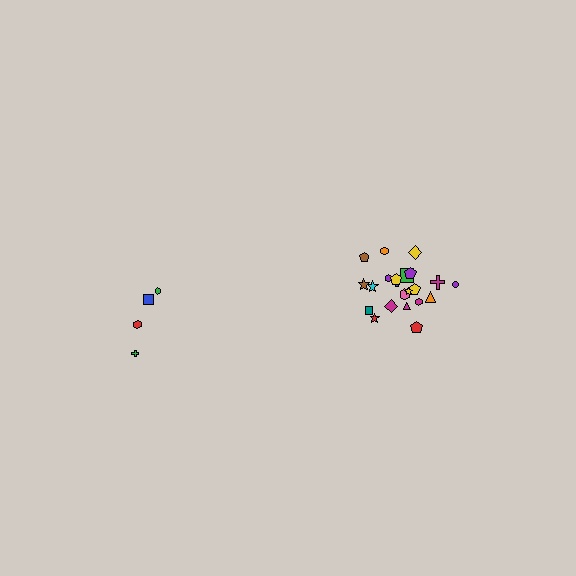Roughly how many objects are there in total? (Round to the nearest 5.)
Roughly 25 objects in total.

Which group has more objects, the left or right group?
The right group.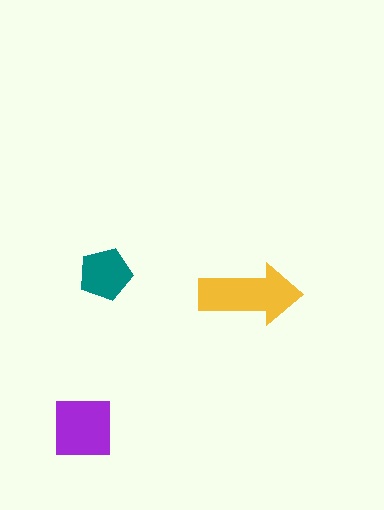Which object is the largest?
The yellow arrow.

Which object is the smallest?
The teal pentagon.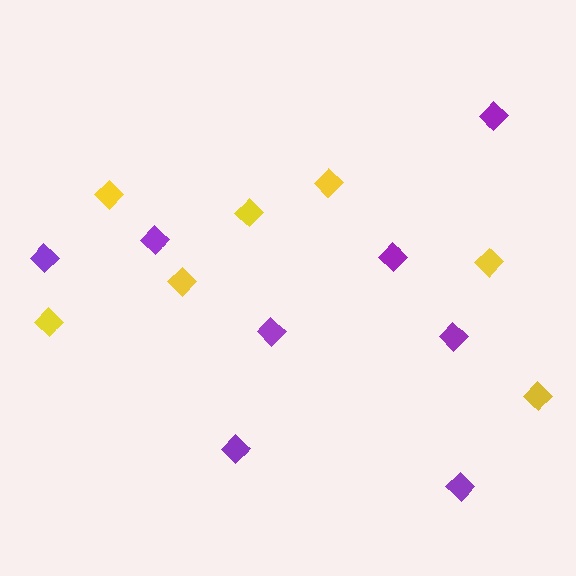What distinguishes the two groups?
There are 2 groups: one group of purple diamonds (8) and one group of yellow diamonds (7).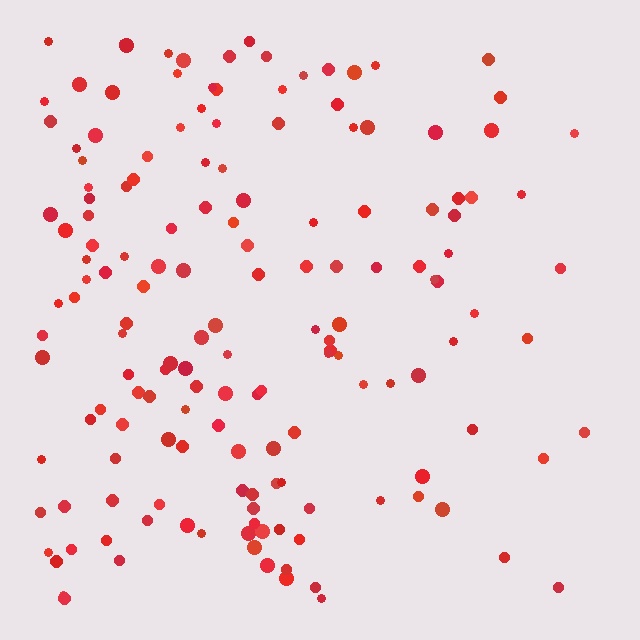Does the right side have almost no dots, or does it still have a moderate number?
Still a moderate number, just noticeably fewer than the left.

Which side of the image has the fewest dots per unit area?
The right.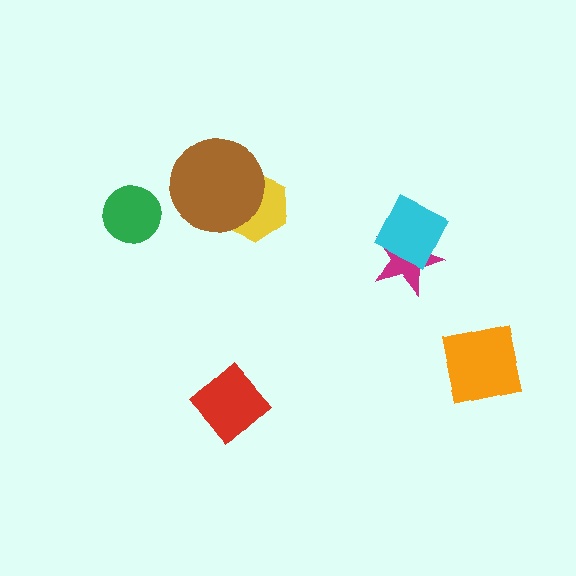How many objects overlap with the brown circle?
1 object overlaps with the brown circle.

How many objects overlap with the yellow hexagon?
1 object overlaps with the yellow hexagon.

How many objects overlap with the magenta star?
1 object overlaps with the magenta star.